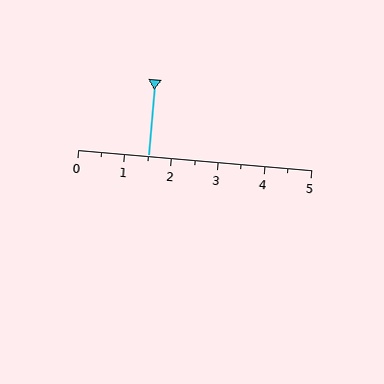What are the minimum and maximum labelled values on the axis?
The axis runs from 0 to 5.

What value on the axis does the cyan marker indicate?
The marker indicates approximately 1.5.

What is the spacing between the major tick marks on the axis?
The major ticks are spaced 1 apart.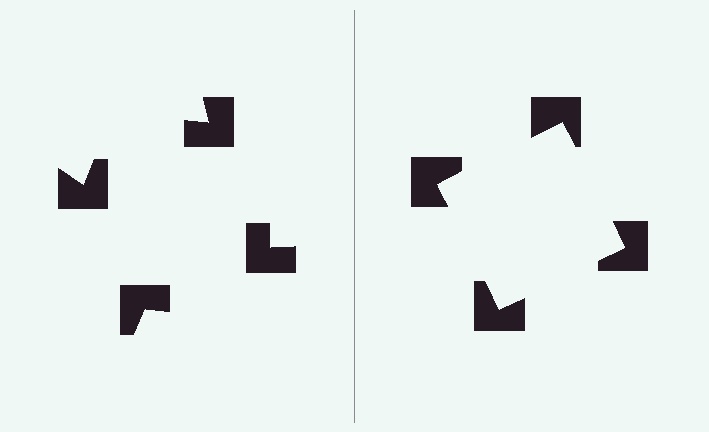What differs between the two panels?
The notched squares are positioned identically on both sides; only the wedge orientations differ. On the right they align to a square; on the left they are misaligned.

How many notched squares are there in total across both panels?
8 — 4 on each side.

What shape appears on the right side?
An illusory square.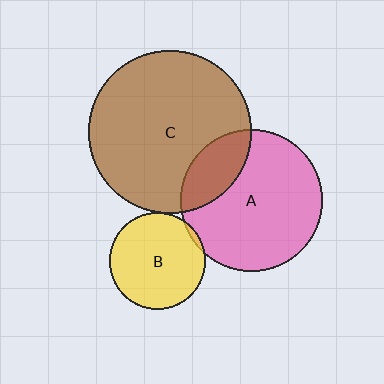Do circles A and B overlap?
Yes.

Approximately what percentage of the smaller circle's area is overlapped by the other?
Approximately 5%.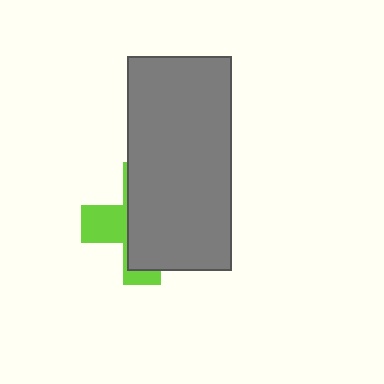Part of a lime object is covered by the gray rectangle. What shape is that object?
It is a cross.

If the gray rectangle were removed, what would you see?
You would see the complete lime cross.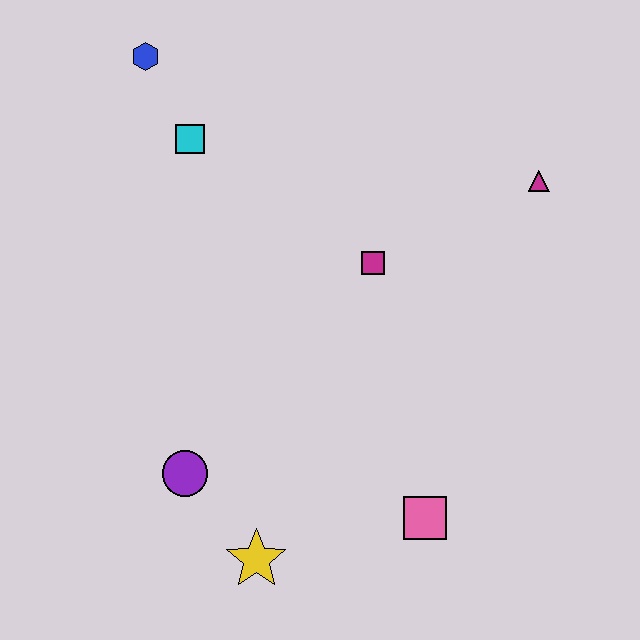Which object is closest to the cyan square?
The blue hexagon is closest to the cyan square.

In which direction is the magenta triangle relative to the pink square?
The magenta triangle is above the pink square.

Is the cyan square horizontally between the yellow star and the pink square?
No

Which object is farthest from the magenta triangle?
The yellow star is farthest from the magenta triangle.